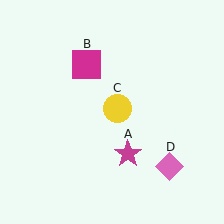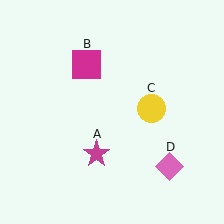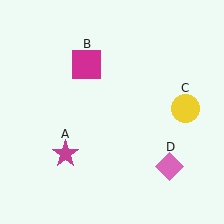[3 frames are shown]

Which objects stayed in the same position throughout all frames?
Magenta square (object B) and pink diamond (object D) remained stationary.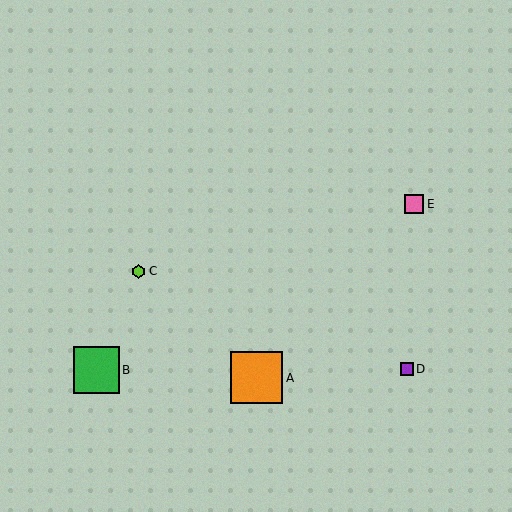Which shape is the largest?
The orange square (labeled A) is the largest.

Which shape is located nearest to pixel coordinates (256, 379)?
The orange square (labeled A) at (256, 378) is nearest to that location.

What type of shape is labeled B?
Shape B is a green square.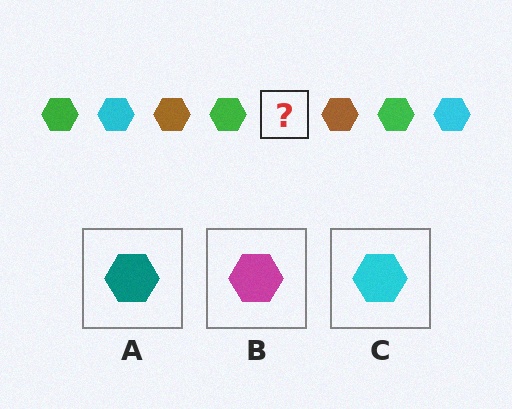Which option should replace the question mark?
Option C.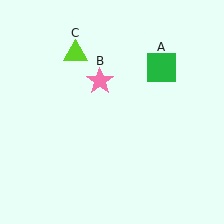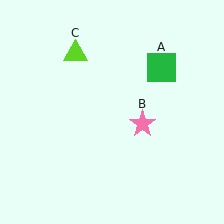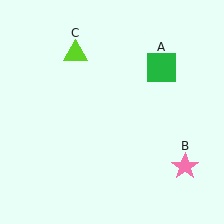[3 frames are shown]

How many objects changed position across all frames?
1 object changed position: pink star (object B).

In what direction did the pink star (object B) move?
The pink star (object B) moved down and to the right.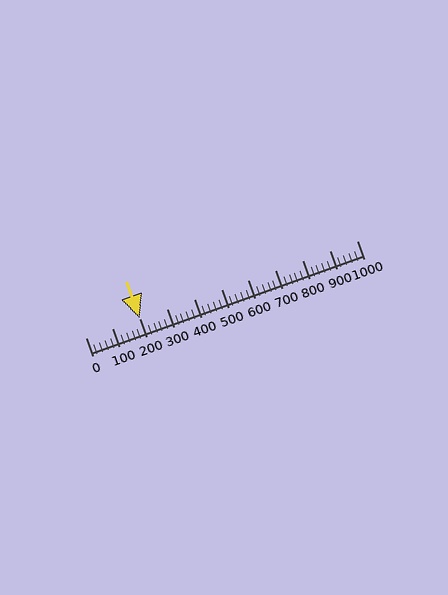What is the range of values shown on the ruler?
The ruler shows values from 0 to 1000.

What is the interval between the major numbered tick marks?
The major tick marks are spaced 100 units apart.